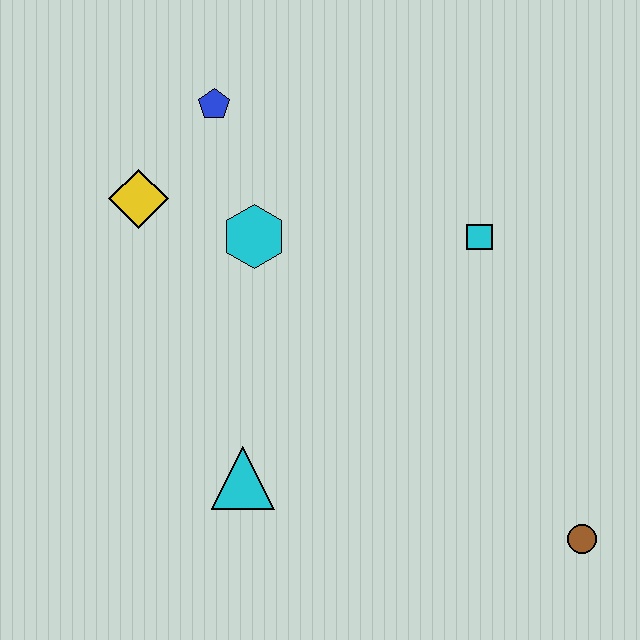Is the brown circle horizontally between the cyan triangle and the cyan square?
No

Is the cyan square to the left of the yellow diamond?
No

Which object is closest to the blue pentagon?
The yellow diamond is closest to the blue pentagon.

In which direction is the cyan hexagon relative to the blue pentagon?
The cyan hexagon is below the blue pentagon.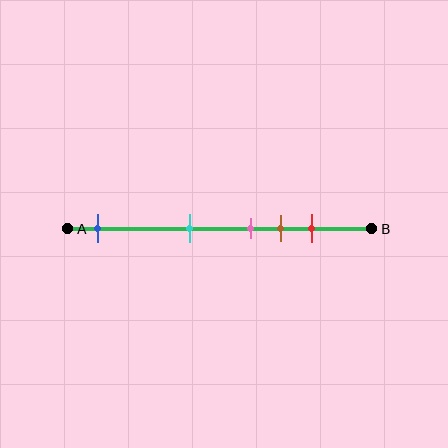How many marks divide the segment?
There are 5 marks dividing the segment.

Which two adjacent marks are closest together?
The pink and brown marks are the closest adjacent pair.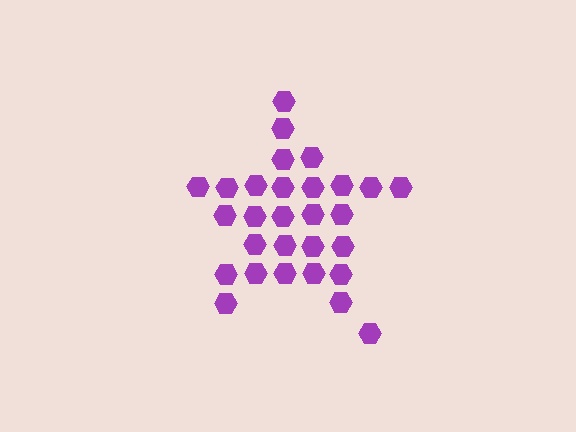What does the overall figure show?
The overall figure shows a star.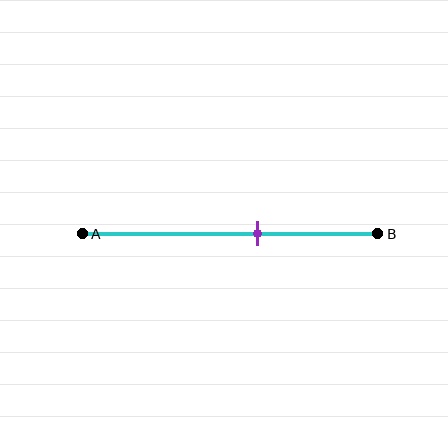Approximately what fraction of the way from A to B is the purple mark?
The purple mark is approximately 60% of the way from A to B.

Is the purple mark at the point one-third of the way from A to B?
No, the mark is at about 60% from A, not at the 33% one-third point.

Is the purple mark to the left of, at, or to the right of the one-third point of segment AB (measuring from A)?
The purple mark is to the right of the one-third point of segment AB.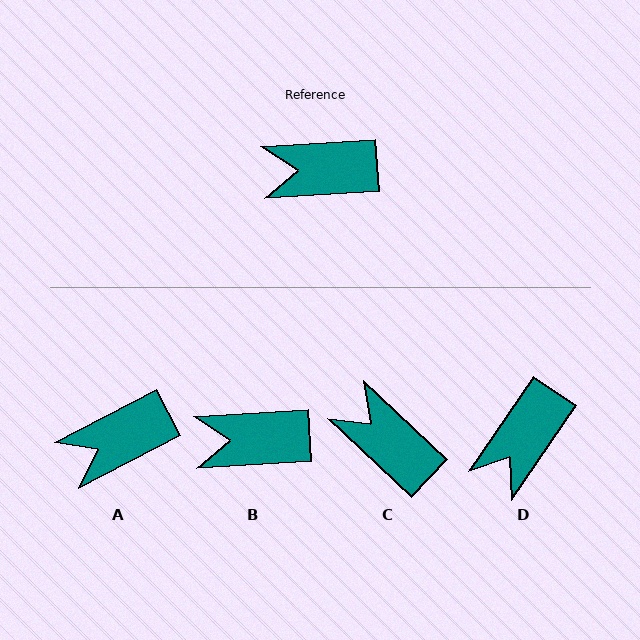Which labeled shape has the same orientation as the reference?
B.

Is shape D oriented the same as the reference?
No, it is off by about 52 degrees.